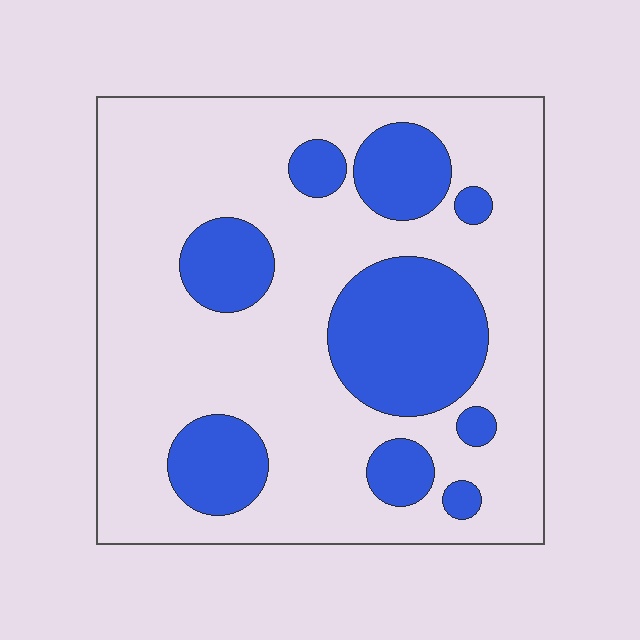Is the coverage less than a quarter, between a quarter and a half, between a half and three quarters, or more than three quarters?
Between a quarter and a half.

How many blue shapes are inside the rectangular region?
9.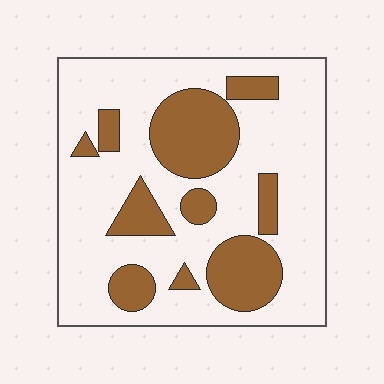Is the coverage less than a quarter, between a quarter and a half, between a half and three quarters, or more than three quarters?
Between a quarter and a half.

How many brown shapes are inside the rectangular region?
10.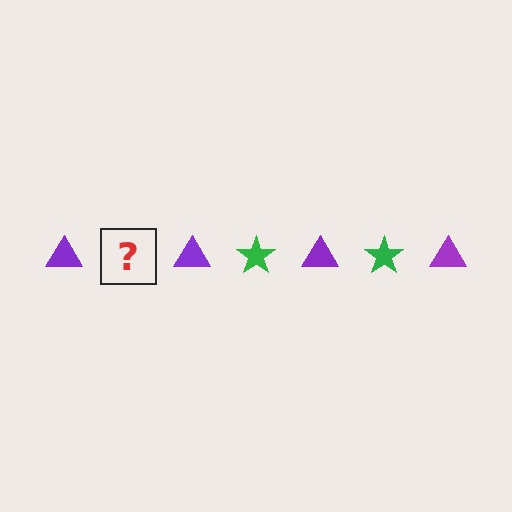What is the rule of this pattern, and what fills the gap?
The rule is that the pattern alternates between purple triangle and green star. The gap should be filled with a green star.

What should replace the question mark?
The question mark should be replaced with a green star.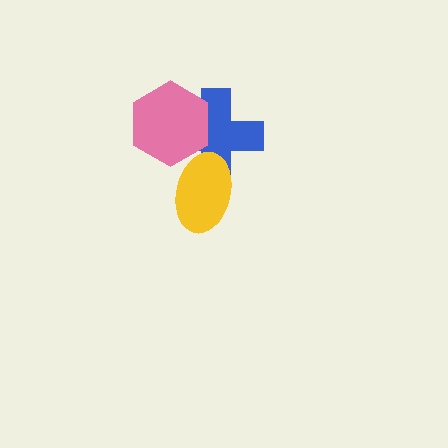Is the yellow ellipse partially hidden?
No, no other shape covers it.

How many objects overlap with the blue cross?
2 objects overlap with the blue cross.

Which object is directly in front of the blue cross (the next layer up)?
The pink hexagon is directly in front of the blue cross.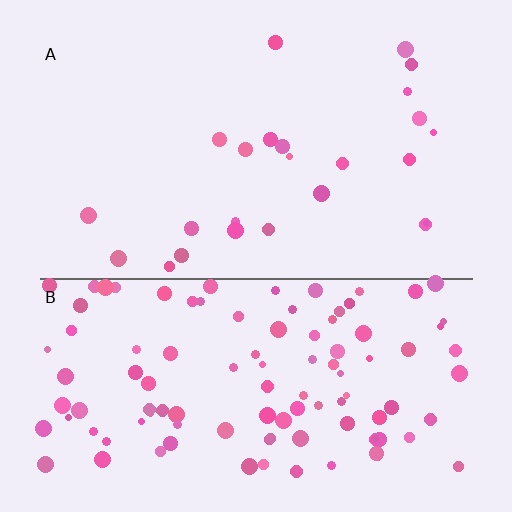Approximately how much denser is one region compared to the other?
Approximately 4.5× — region B over region A.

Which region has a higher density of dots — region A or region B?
B (the bottom).